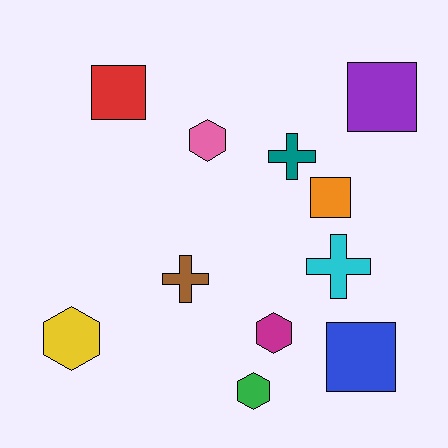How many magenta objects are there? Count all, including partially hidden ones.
There is 1 magenta object.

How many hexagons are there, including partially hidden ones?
There are 4 hexagons.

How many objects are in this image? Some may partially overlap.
There are 11 objects.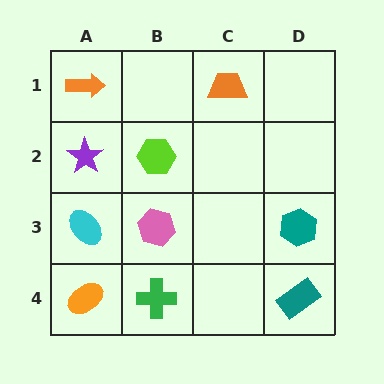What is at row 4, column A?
An orange ellipse.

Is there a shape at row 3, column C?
No, that cell is empty.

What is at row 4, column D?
A teal rectangle.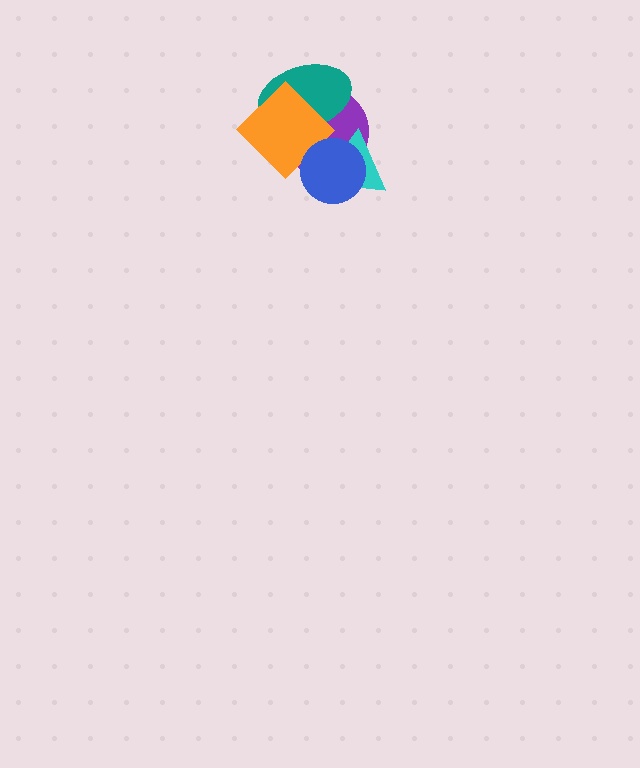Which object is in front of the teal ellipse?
The orange diamond is in front of the teal ellipse.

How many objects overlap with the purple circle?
4 objects overlap with the purple circle.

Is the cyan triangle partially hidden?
Yes, it is partially covered by another shape.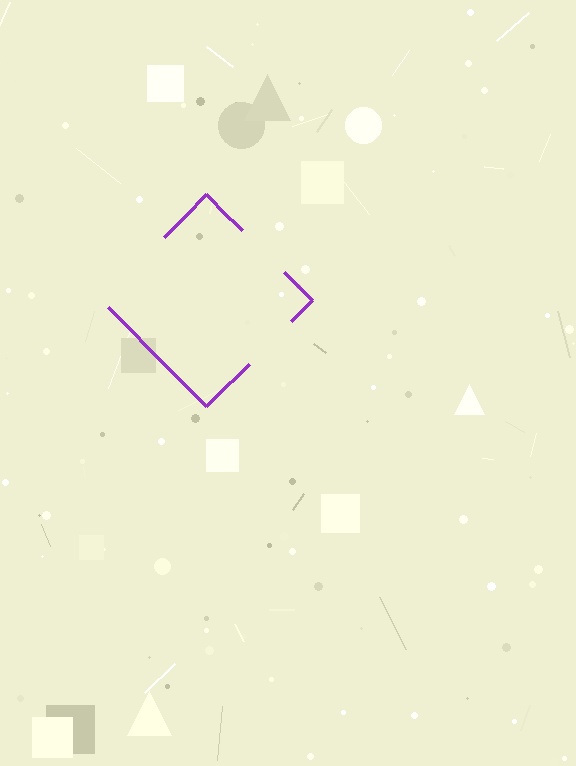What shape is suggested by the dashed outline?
The dashed outline suggests a diamond.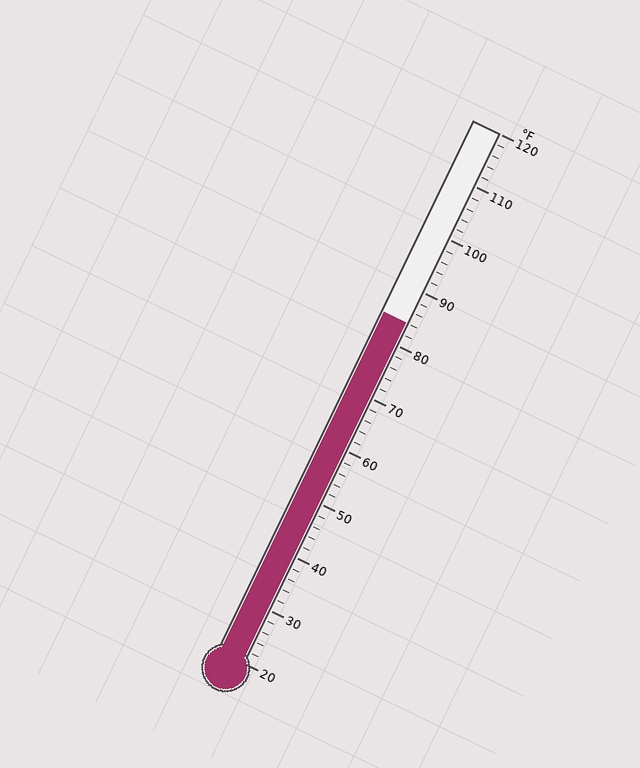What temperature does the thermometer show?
The thermometer shows approximately 84°F.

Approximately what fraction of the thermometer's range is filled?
The thermometer is filled to approximately 65% of its range.